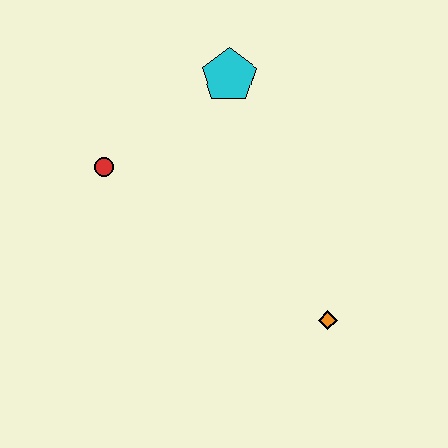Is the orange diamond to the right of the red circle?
Yes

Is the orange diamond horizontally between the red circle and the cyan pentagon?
No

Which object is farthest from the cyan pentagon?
The orange diamond is farthest from the cyan pentagon.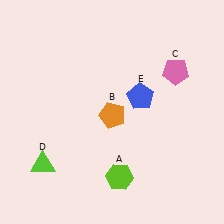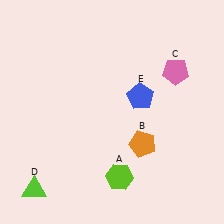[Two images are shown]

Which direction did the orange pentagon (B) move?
The orange pentagon (B) moved right.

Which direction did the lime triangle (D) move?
The lime triangle (D) moved down.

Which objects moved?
The objects that moved are: the orange pentagon (B), the lime triangle (D).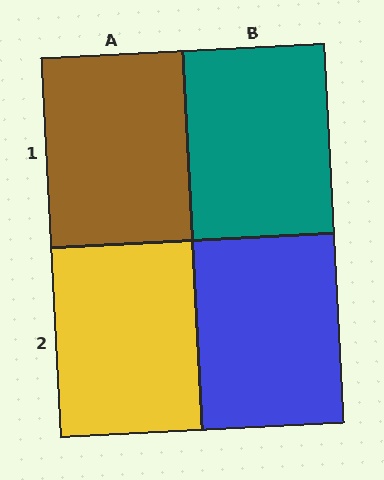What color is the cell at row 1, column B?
Teal.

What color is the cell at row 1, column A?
Brown.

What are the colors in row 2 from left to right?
Yellow, blue.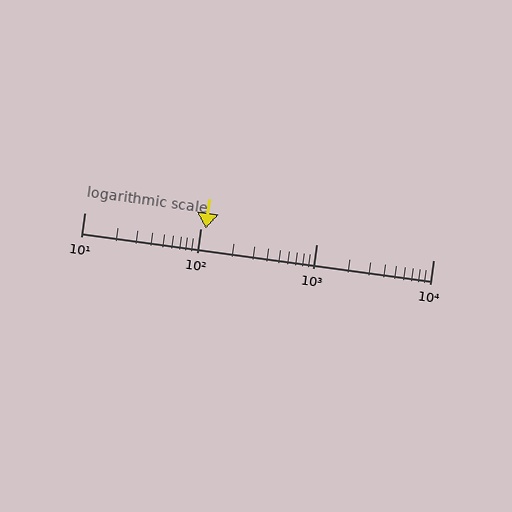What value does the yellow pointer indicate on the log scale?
The pointer indicates approximately 110.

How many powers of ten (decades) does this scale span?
The scale spans 3 decades, from 10 to 10000.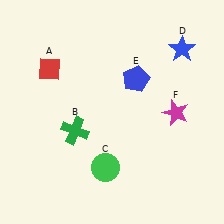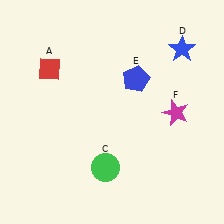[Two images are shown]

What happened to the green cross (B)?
The green cross (B) was removed in Image 2. It was in the bottom-left area of Image 1.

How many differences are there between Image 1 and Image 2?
There is 1 difference between the two images.